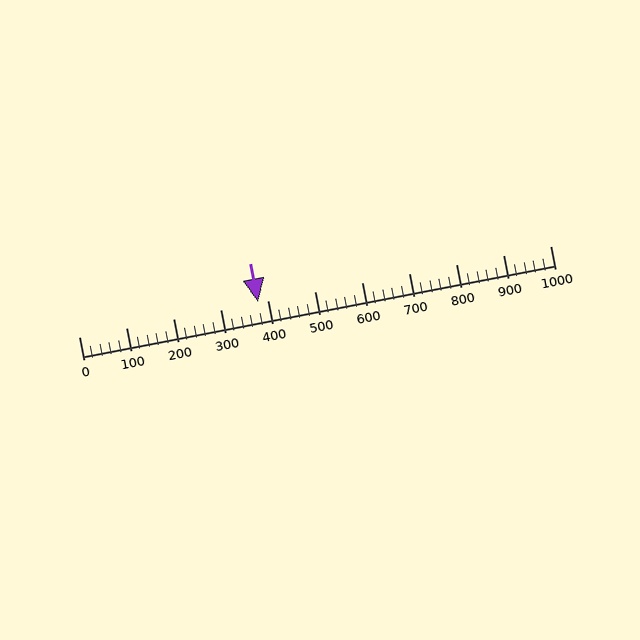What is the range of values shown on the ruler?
The ruler shows values from 0 to 1000.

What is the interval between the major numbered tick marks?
The major tick marks are spaced 100 units apart.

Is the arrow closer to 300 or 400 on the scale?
The arrow is closer to 400.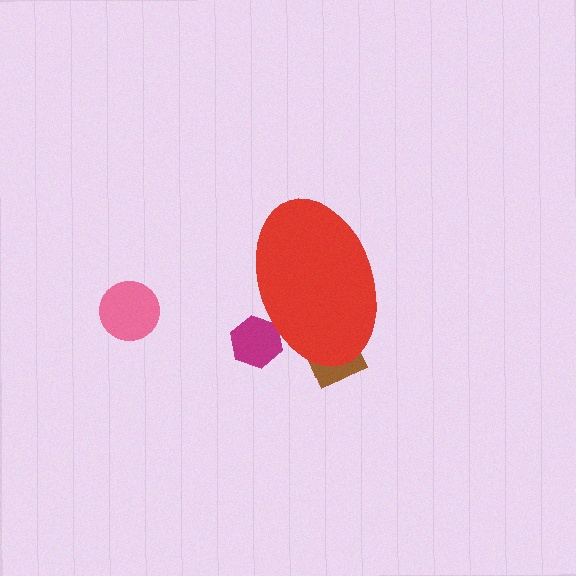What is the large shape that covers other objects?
A red ellipse.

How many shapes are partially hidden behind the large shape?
2 shapes are partially hidden.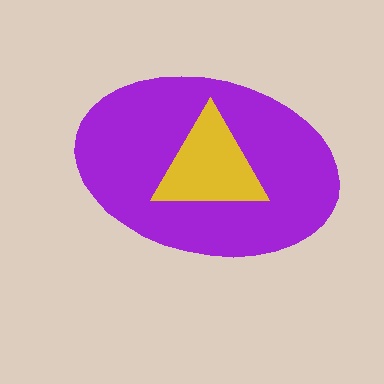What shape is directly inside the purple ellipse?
The yellow triangle.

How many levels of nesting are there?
2.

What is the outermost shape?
The purple ellipse.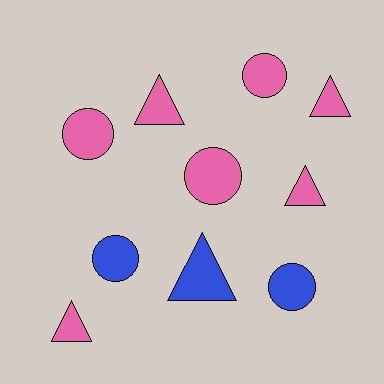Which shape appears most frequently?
Circle, with 5 objects.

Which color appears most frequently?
Pink, with 7 objects.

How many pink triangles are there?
There are 4 pink triangles.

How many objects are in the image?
There are 10 objects.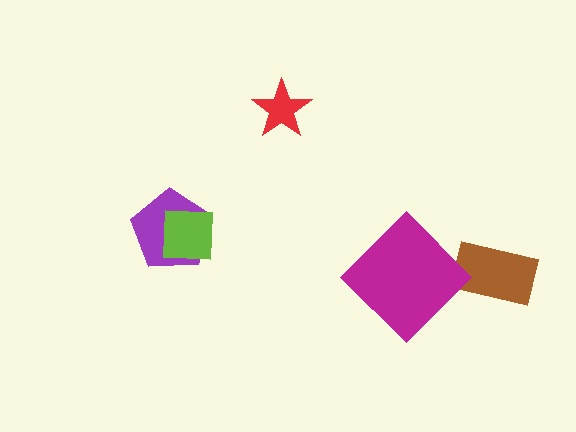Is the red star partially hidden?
No, no other shape covers it.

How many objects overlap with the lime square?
1 object overlaps with the lime square.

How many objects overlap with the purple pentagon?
1 object overlaps with the purple pentagon.